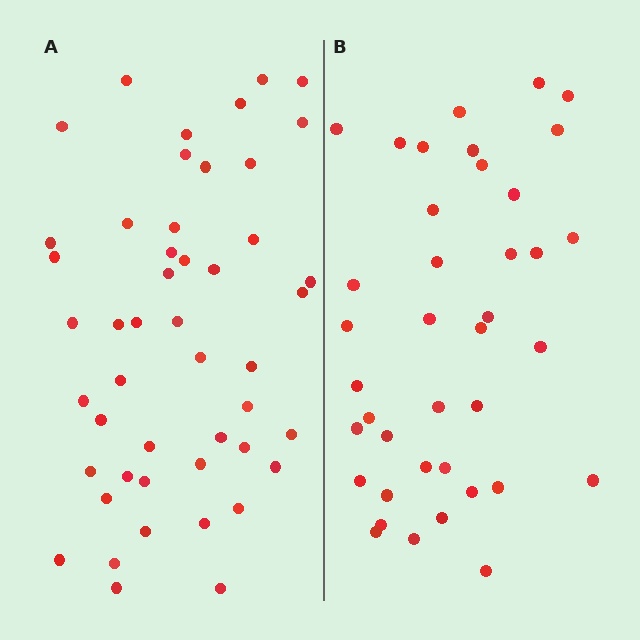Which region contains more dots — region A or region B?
Region A (the left region) has more dots.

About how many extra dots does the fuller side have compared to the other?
Region A has roughly 8 or so more dots than region B.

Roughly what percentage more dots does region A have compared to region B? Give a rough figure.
About 25% more.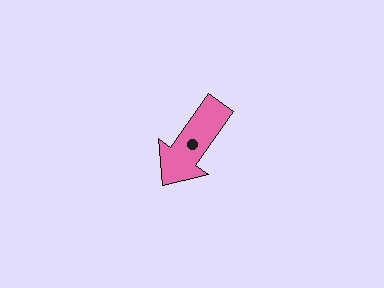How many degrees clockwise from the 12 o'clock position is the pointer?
Approximately 215 degrees.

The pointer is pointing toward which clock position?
Roughly 7 o'clock.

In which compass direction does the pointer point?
Southwest.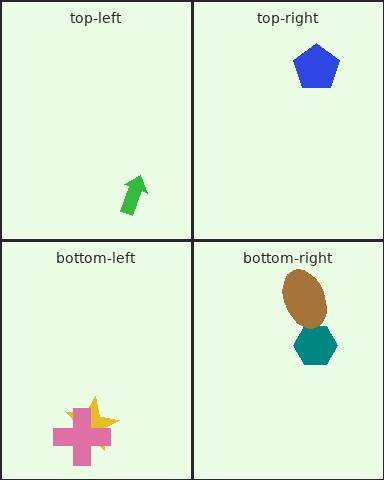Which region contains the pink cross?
The bottom-left region.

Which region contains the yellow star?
The bottom-left region.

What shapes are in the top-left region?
The green arrow.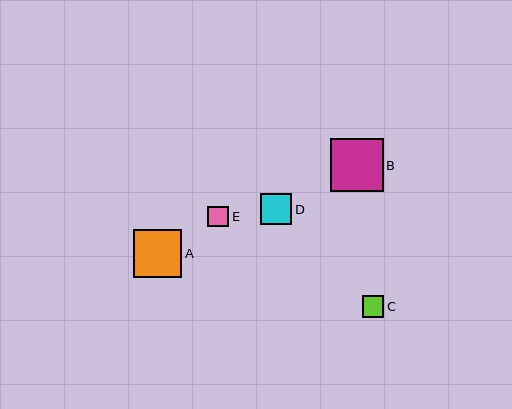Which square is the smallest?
Square E is the smallest with a size of approximately 21 pixels.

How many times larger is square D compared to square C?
Square D is approximately 1.4 times the size of square C.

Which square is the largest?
Square B is the largest with a size of approximately 53 pixels.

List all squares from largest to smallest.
From largest to smallest: B, A, D, C, E.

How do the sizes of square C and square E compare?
Square C and square E are approximately the same size.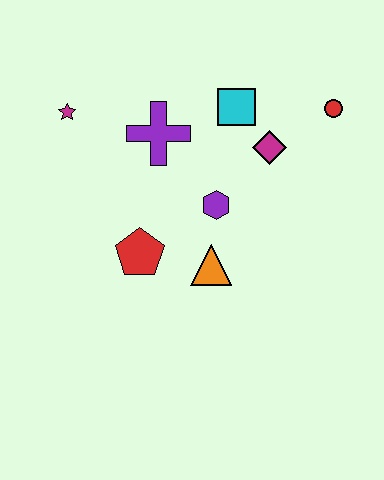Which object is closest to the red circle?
The magenta diamond is closest to the red circle.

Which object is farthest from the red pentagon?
The red circle is farthest from the red pentagon.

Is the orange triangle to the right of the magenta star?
Yes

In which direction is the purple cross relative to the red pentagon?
The purple cross is above the red pentagon.